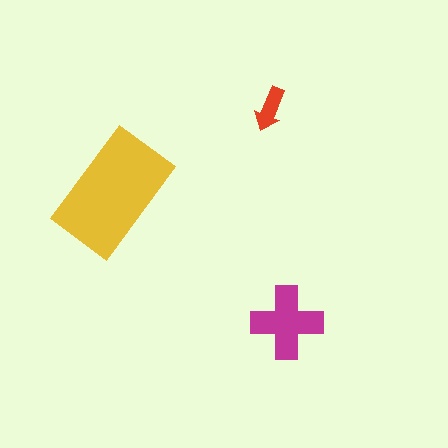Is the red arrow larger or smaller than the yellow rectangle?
Smaller.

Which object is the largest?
The yellow rectangle.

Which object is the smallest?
The red arrow.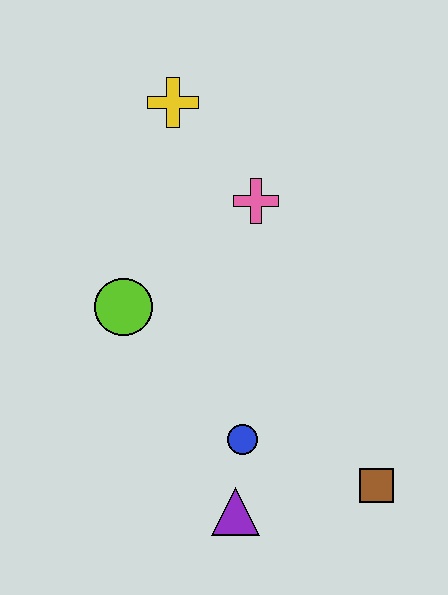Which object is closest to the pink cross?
The yellow cross is closest to the pink cross.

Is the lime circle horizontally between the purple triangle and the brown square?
No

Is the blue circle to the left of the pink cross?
Yes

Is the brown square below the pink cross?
Yes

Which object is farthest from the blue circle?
The yellow cross is farthest from the blue circle.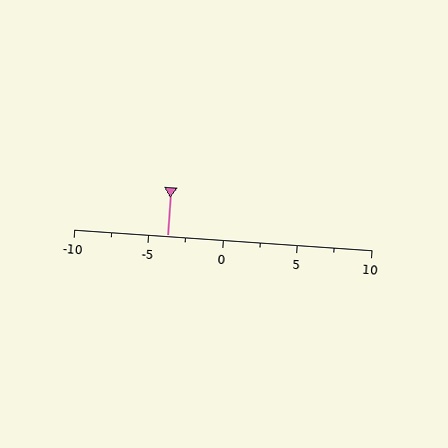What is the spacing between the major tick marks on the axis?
The major ticks are spaced 5 apart.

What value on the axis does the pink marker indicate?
The marker indicates approximately -3.8.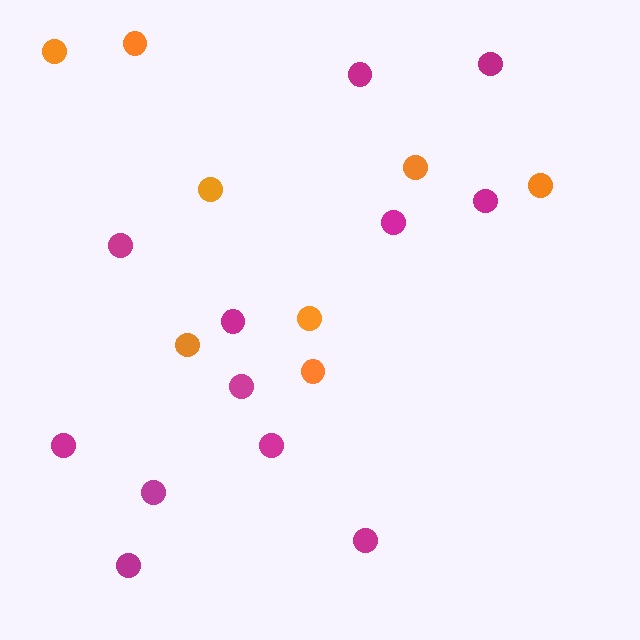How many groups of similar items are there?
There are 2 groups: one group of magenta circles (12) and one group of orange circles (8).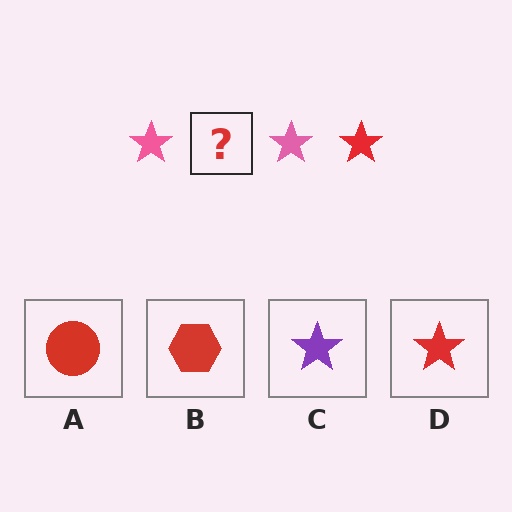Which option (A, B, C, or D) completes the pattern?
D.